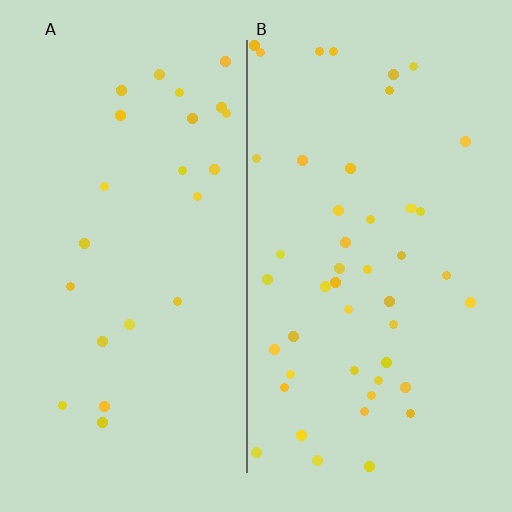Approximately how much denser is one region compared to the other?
Approximately 2.0× — region B over region A.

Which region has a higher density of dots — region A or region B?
B (the right).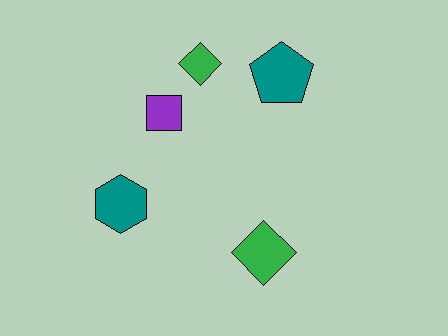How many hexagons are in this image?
There is 1 hexagon.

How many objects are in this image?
There are 5 objects.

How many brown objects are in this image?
There are no brown objects.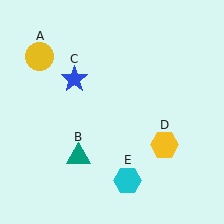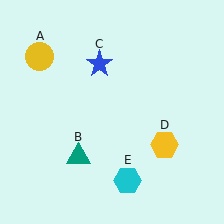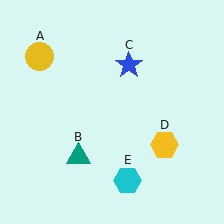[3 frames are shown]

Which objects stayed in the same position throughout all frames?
Yellow circle (object A) and teal triangle (object B) and yellow hexagon (object D) and cyan hexagon (object E) remained stationary.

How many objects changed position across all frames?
1 object changed position: blue star (object C).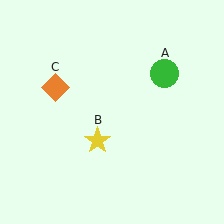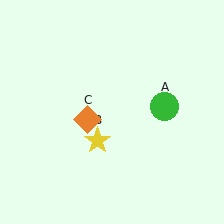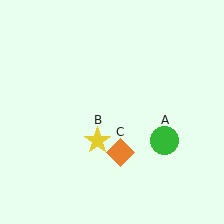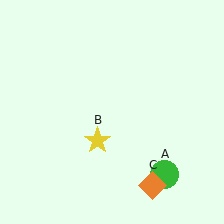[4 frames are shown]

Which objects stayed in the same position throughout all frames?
Yellow star (object B) remained stationary.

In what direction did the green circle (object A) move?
The green circle (object A) moved down.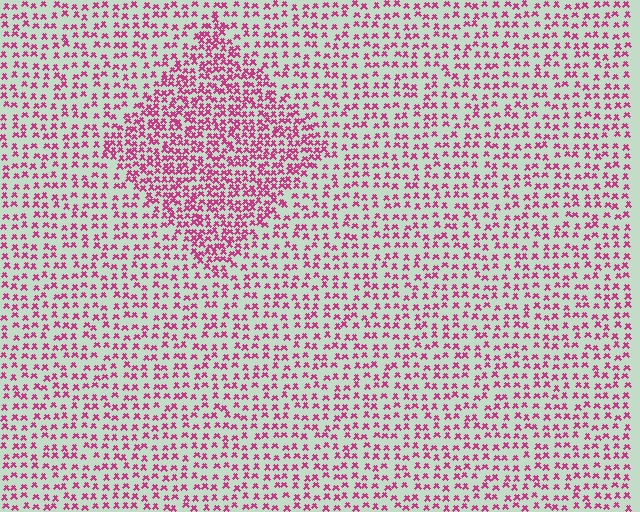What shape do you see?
I see a diamond.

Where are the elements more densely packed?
The elements are more densely packed inside the diamond boundary.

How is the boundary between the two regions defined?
The boundary is defined by a change in element density (approximately 1.9x ratio). All elements are the same color, size, and shape.